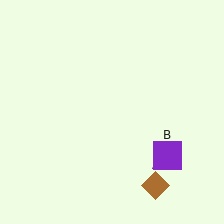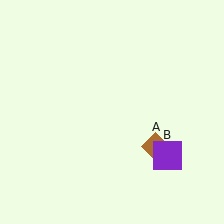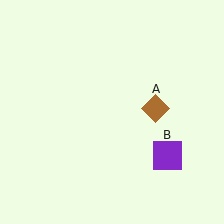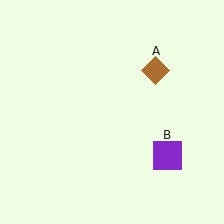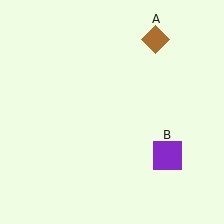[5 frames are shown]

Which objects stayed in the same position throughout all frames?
Purple square (object B) remained stationary.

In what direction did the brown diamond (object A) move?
The brown diamond (object A) moved up.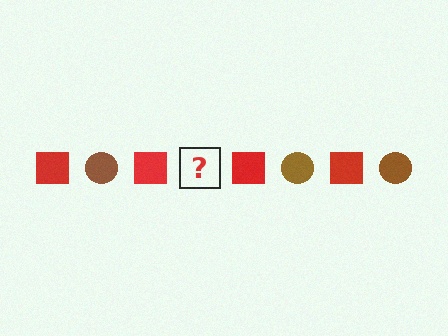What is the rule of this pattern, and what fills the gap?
The rule is that the pattern alternates between red square and brown circle. The gap should be filled with a brown circle.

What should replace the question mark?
The question mark should be replaced with a brown circle.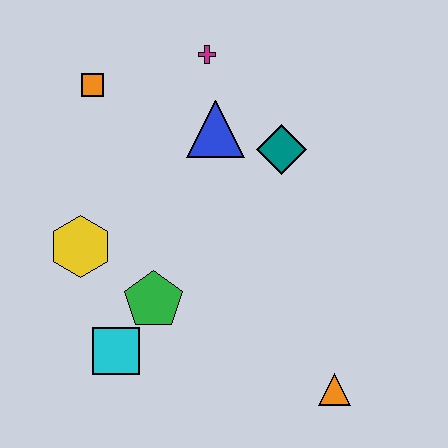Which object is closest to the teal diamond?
The blue triangle is closest to the teal diamond.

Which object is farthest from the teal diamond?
The cyan square is farthest from the teal diamond.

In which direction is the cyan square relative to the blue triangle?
The cyan square is below the blue triangle.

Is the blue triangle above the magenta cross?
No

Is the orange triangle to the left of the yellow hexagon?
No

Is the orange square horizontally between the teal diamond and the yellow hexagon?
Yes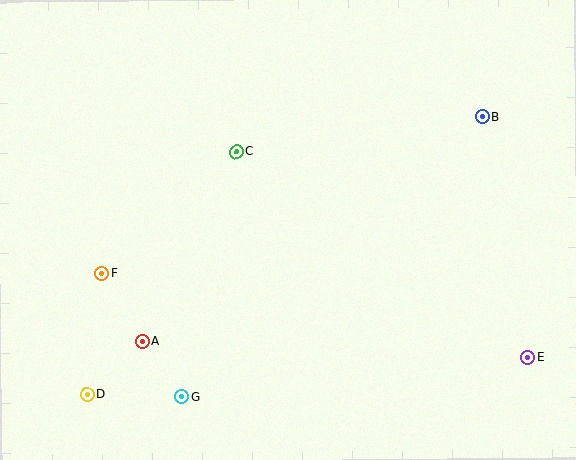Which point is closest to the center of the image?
Point C at (237, 152) is closest to the center.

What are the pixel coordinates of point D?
Point D is at (87, 394).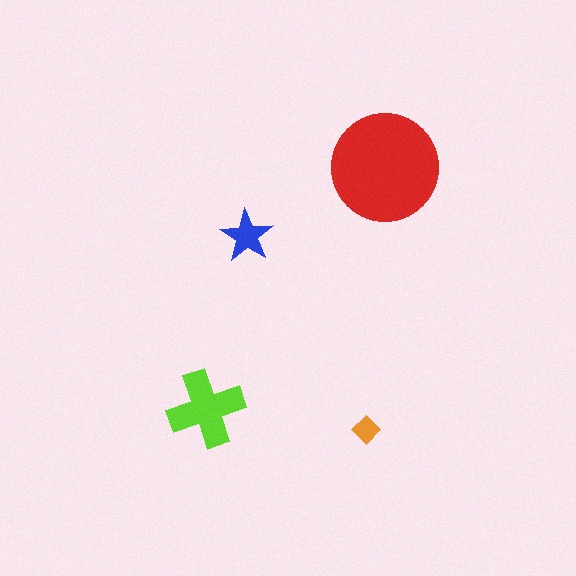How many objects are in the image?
There are 4 objects in the image.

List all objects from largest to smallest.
The red circle, the lime cross, the blue star, the orange diamond.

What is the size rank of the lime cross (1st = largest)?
2nd.